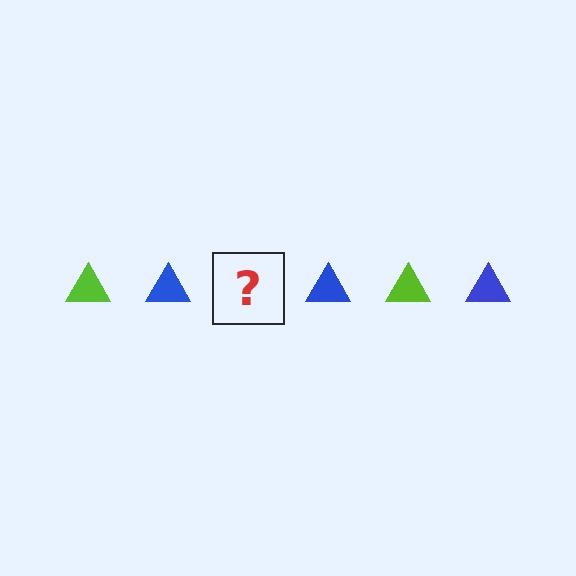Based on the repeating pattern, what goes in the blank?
The blank should be a lime triangle.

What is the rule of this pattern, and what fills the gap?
The rule is that the pattern cycles through lime, blue triangles. The gap should be filled with a lime triangle.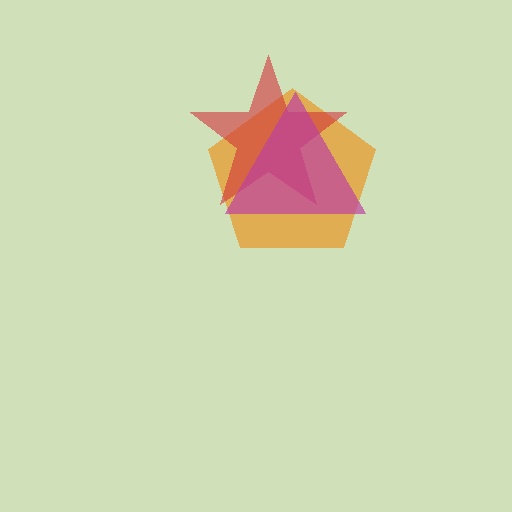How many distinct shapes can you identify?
There are 3 distinct shapes: an orange pentagon, a red star, a magenta triangle.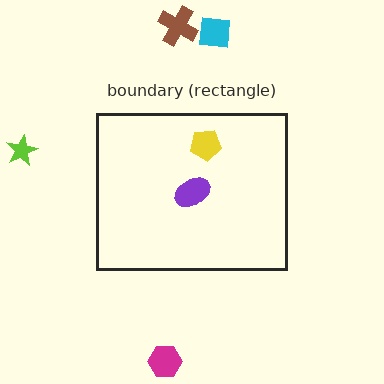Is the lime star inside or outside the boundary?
Outside.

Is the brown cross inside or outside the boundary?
Outside.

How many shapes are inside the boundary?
2 inside, 4 outside.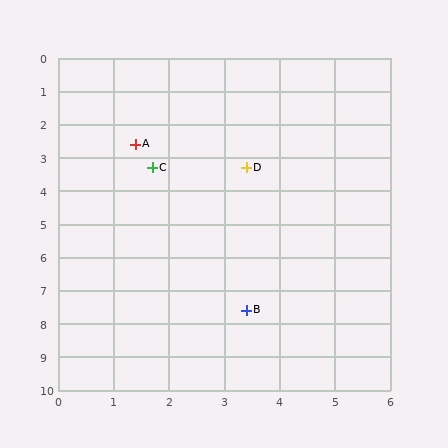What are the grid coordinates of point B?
Point B is at approximately (3.4, 7.6).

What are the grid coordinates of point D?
Point D is at approximately (3.4, 3.3).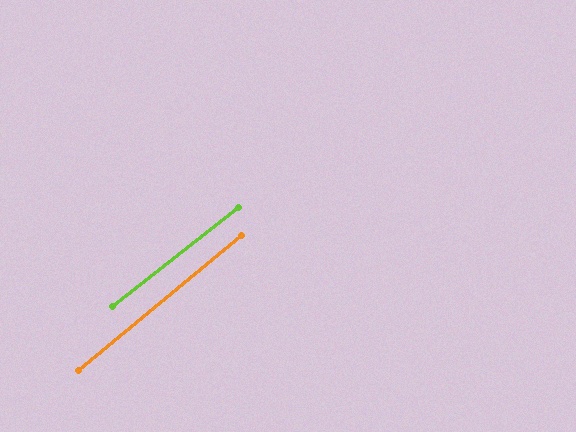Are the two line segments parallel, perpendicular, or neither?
Parallel — their directions differ by only 1.2°.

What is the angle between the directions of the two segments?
Approximately 1 degree.